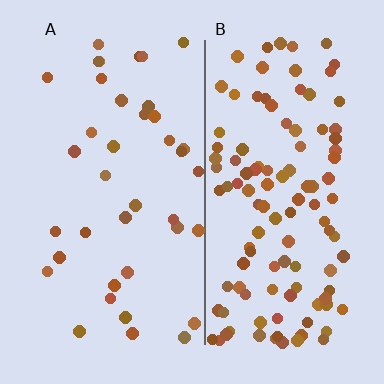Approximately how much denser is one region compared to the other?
Approximately 3.0× — region B over region A.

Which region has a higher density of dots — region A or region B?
B (the right).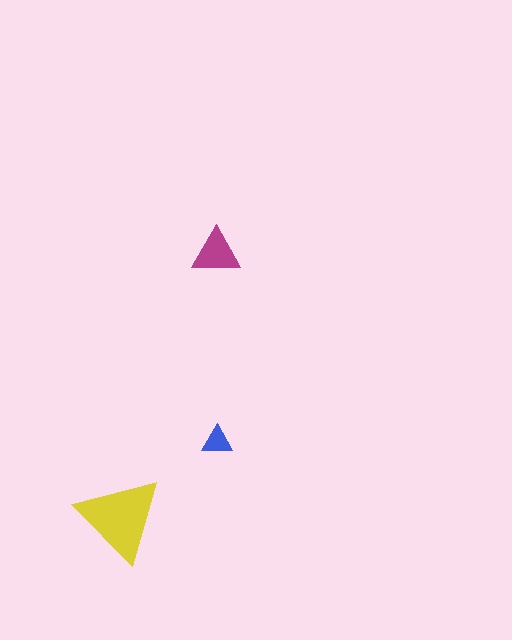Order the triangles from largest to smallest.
the yellow one, the magenta one, the blue one.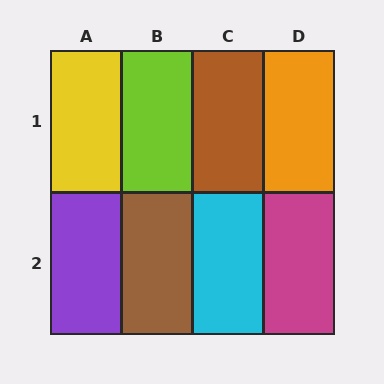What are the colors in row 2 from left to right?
Purple, brown, cyan, magenta.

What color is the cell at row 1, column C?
Brown.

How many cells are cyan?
1 cell is cyan.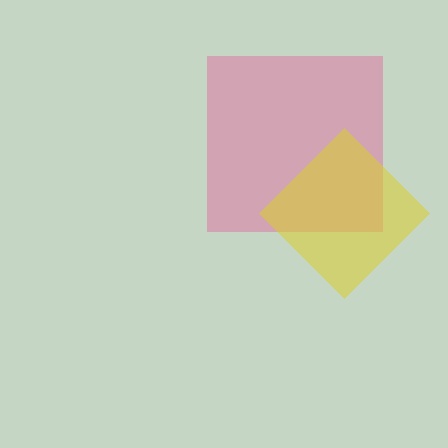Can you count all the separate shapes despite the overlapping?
Yes, there are 2 separate shapes.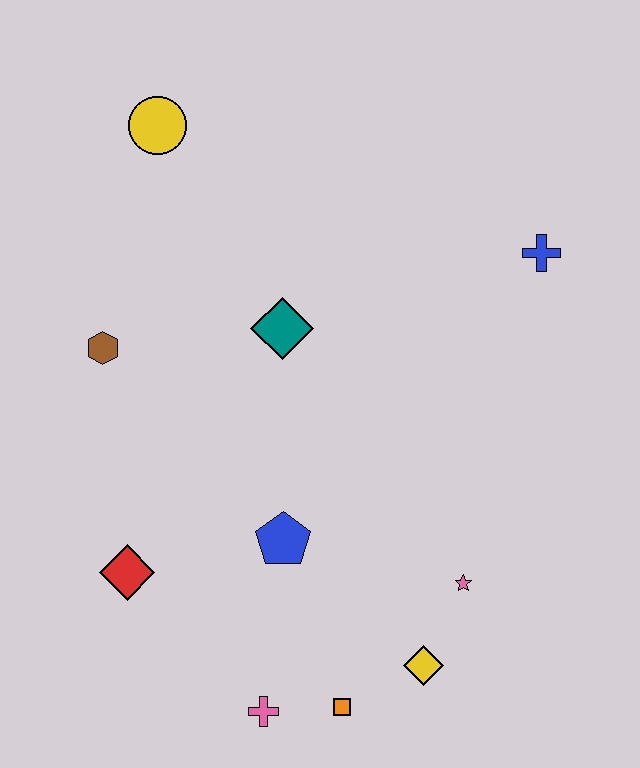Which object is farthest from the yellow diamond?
The yellow circle is farthest from the yellow diamond.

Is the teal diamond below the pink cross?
No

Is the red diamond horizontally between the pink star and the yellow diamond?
No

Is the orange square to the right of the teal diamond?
Yes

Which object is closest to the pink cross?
The orange square is closest to the pink cross.